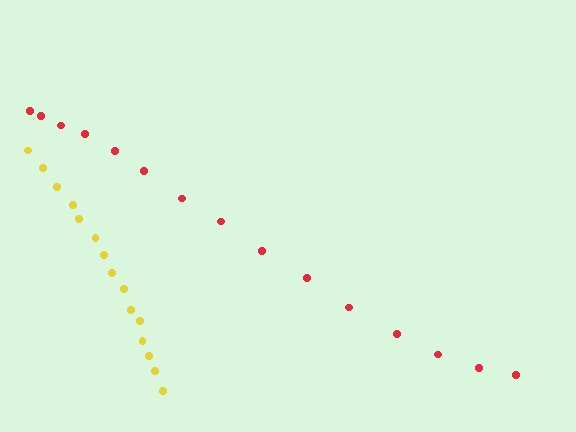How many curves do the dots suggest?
There are 2 distinct paths.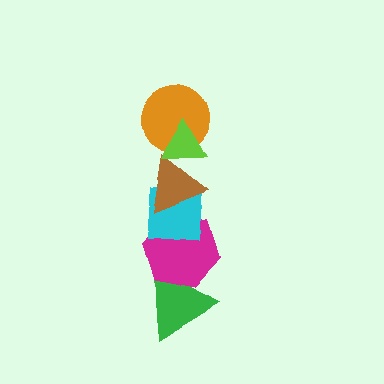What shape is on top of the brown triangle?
The orange circle is on top of the brown triangle.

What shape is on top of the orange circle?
The lime triangle is on top of the orange circle.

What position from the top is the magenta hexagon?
The magenta hexagon is 5th from the top.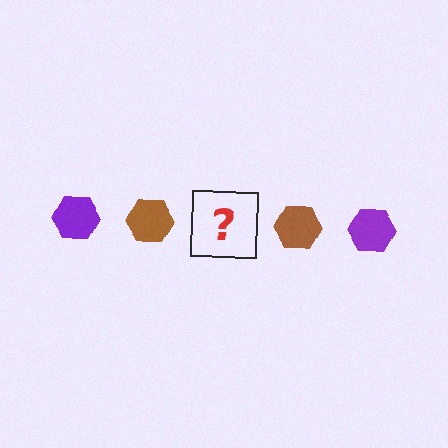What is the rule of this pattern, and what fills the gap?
The rule is that the pattern cycles through purple, brown hexagons. The gap should be filled with a purple hexagon.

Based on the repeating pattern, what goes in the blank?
The blank should be a purple hexagon.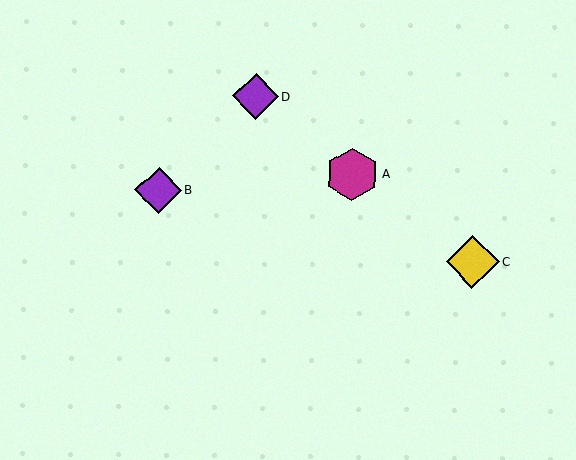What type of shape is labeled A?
Shape A is a magenta hexagon.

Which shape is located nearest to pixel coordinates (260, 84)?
The purple diamond (labeled D) at (256, 96) is nearest to that location.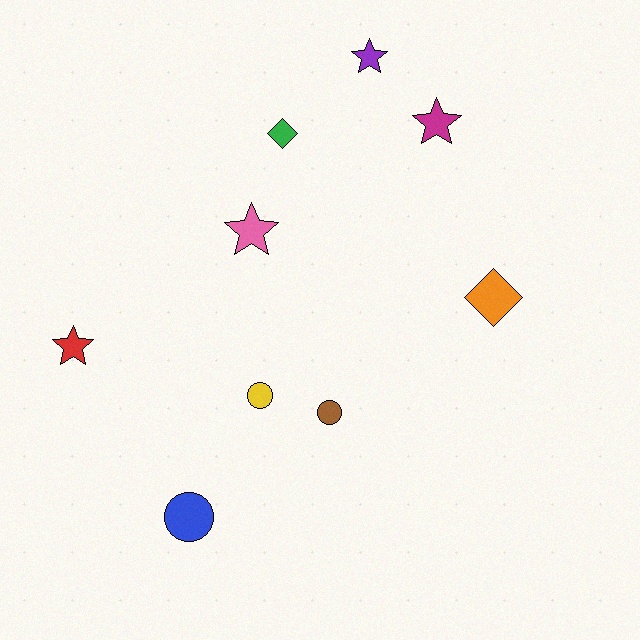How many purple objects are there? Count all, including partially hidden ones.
There is 1 purple object.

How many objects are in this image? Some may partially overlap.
There are 9 objects.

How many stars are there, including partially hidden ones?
There are 4 stars.